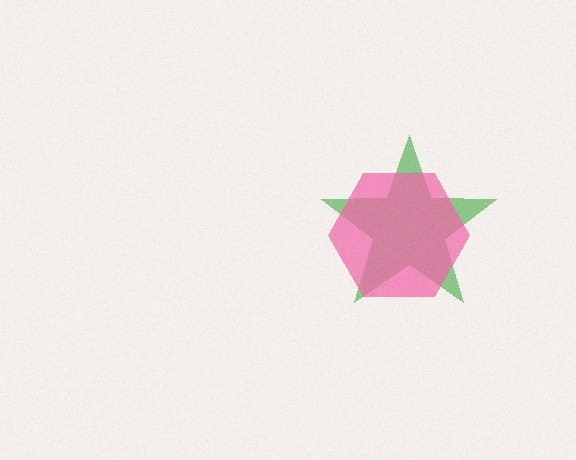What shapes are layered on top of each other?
The layered shapes are: a green star, a pink hexagon.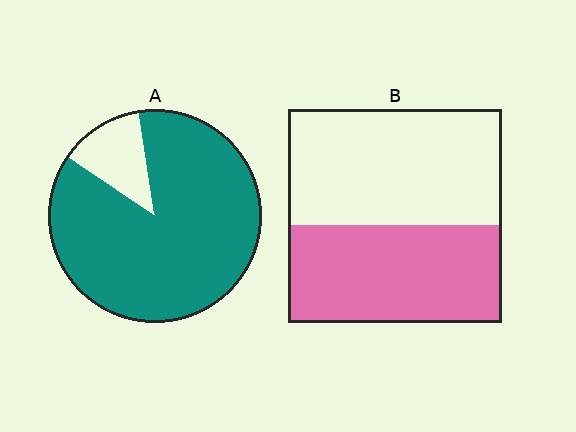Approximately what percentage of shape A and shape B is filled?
A is approximately 85% and B is approximately 45%.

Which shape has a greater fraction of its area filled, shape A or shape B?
Shape A.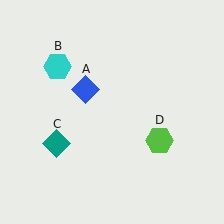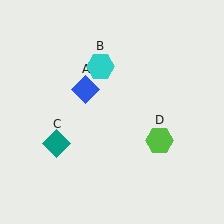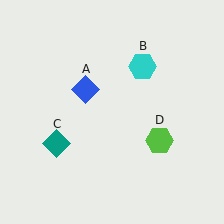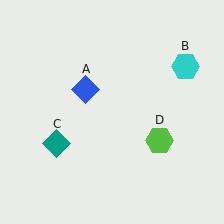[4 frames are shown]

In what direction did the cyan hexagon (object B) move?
The cyan hexagon (object B) moved right.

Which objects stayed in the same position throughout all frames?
Blue diamond (object A) and teal diamond (object C) and lime hexagon (object D) remained stationary.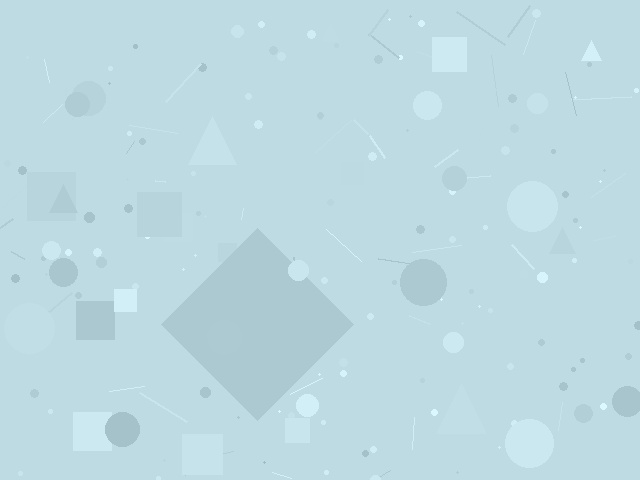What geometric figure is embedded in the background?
A diamond is embedded in the background.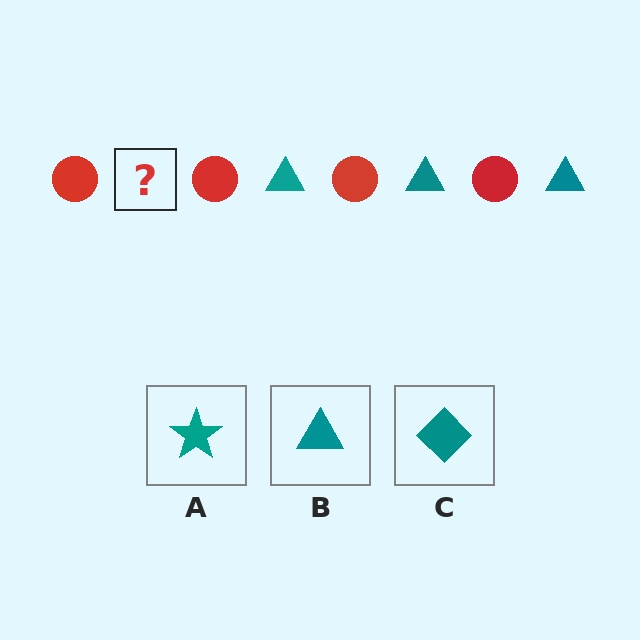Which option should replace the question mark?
Option B.